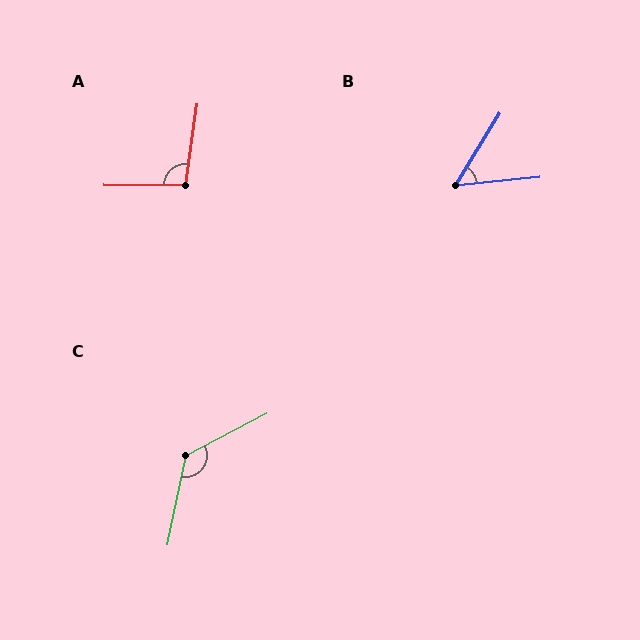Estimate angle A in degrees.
Approximately 97 degrees.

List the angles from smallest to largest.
B (53°), A (97°), C (129°).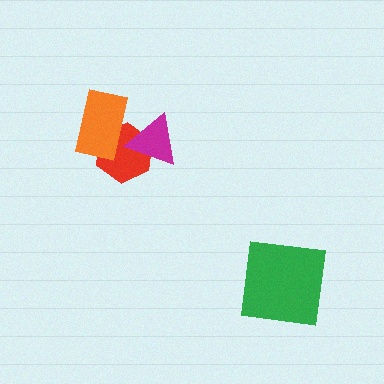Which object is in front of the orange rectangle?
The magenta triangle is in front of the orange rectangle.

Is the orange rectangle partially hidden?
Yes, it is partially covered by another shape.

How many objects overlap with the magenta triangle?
2 objects overlap with the magenta triangle.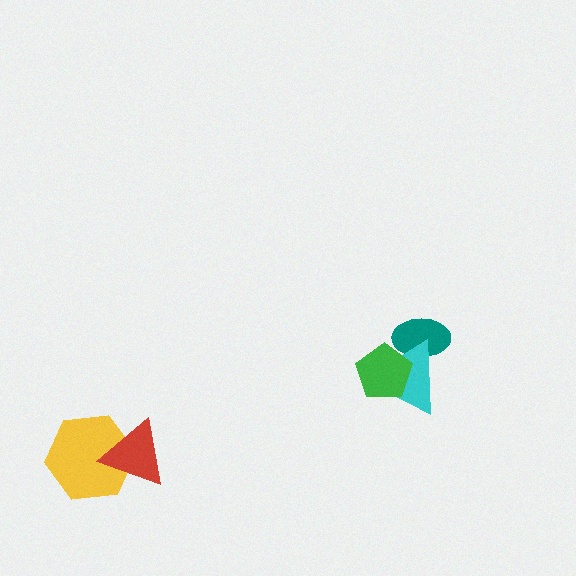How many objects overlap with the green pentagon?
2 objects overlap with the green pentagon.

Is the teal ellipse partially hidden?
Yes, it is partially covered by another shape.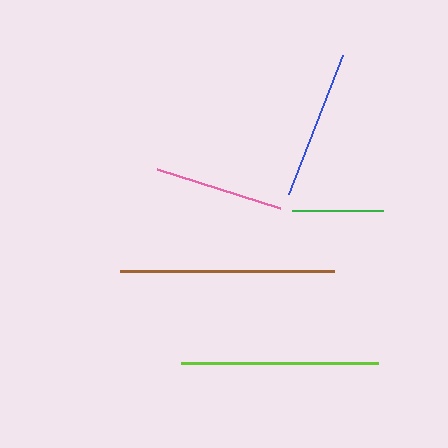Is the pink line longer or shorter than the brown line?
The brown line is longer than the pink line.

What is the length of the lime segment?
The lime segment is approximately 197 pixels long.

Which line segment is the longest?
The brown line is the longest at approximately 214 pixels.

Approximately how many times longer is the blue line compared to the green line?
The blue line is approximately 1.6 times the length of the green line.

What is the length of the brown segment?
The brown segment is approximately 214 pixels long.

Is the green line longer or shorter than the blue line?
The blue line is longer than the green line.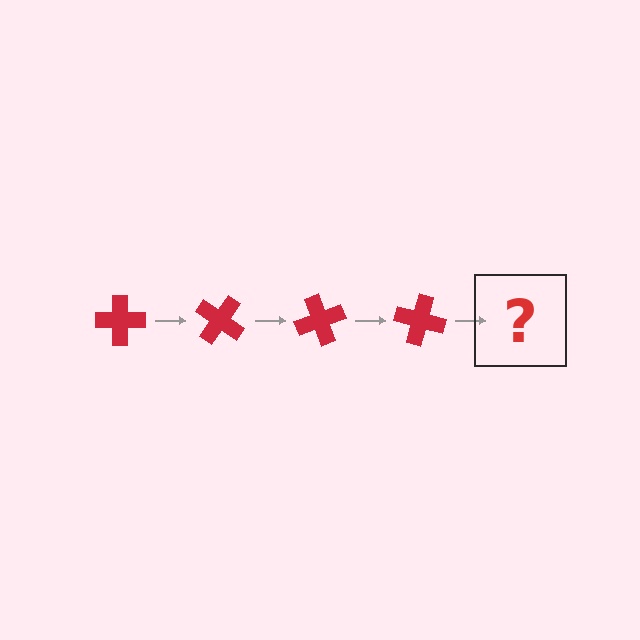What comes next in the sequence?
The next element should be a red cross rotated 140 degrees.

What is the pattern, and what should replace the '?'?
The pattern is that the cross rotates 35 degrees each step. The '?' should be a red cross rotated 140 degrees.